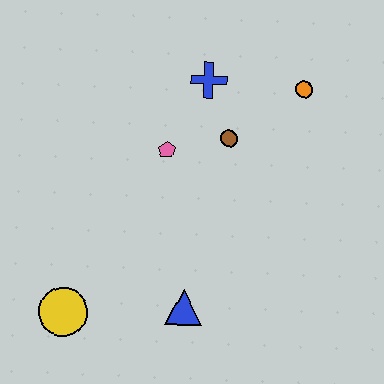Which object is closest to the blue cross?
The brown circle is closest to the blue cross.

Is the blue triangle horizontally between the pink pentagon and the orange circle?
Yes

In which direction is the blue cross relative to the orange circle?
The blue cross is to the left of the orange circle.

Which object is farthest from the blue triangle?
The orange circle is farthest from the blue triangle.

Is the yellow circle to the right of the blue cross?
No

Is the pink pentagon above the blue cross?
No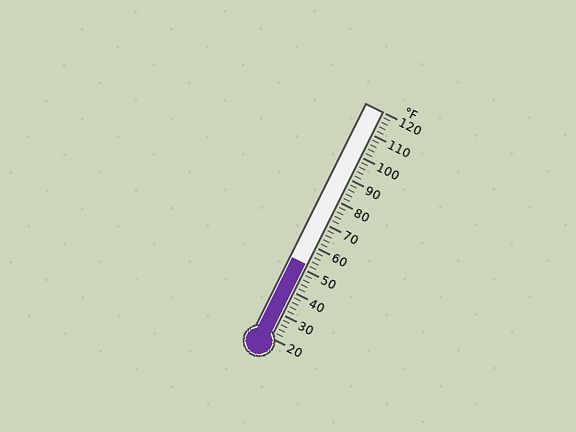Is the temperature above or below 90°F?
The temperature is below 90°F.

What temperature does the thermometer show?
The thermometer shows approximately 52°F.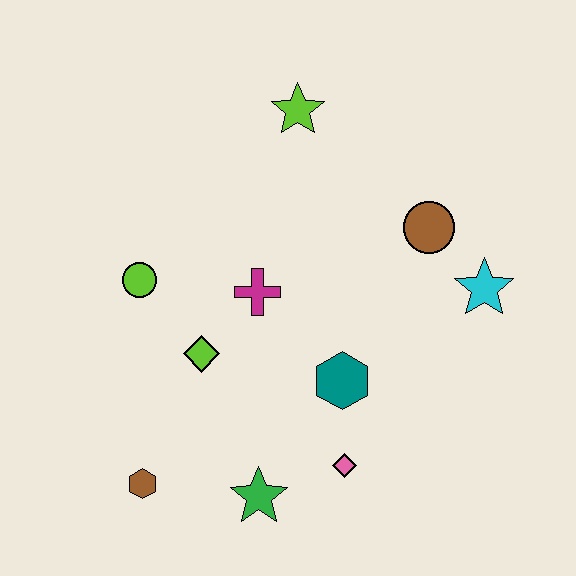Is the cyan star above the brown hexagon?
Yes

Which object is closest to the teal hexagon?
The pink diamond is closest to the teal hexagon.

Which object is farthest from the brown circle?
The brown hexagon is farthest from the brown circle.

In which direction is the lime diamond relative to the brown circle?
The lime diamond is to the left of the brown circle.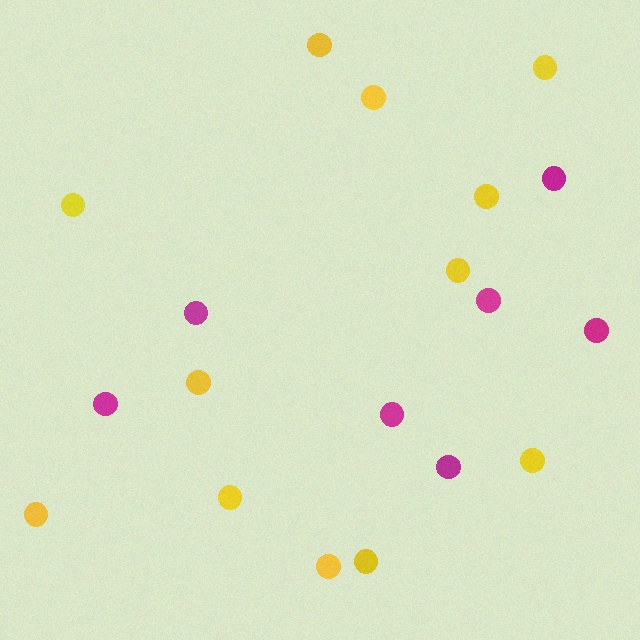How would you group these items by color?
There are 2 groups: one group of magenta circles (7) and one group of yellow circles (12).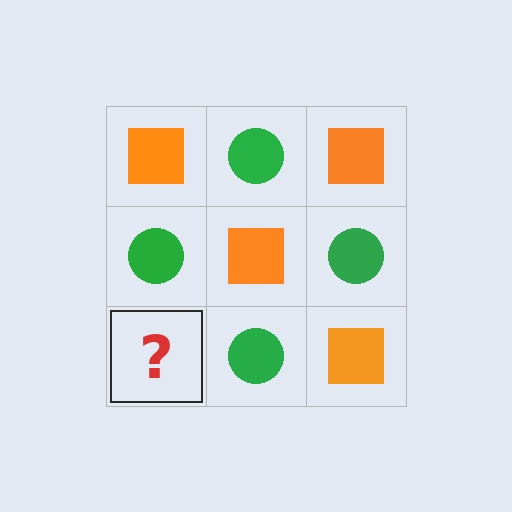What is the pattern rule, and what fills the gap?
The rule is that it alternates orange square and green circle in a checkerboard pattern. The gap should be filled with an orange square.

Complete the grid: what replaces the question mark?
The question mark should be replaced with an orange square.